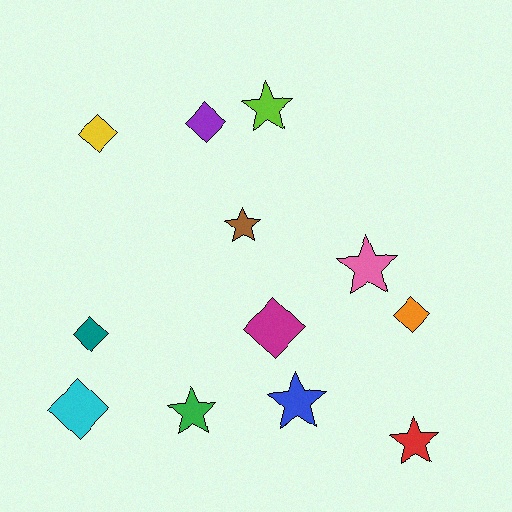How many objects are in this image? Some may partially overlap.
There are 12 objects.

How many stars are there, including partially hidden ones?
There are 6 stars.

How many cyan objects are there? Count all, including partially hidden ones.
There is 1 cyan object.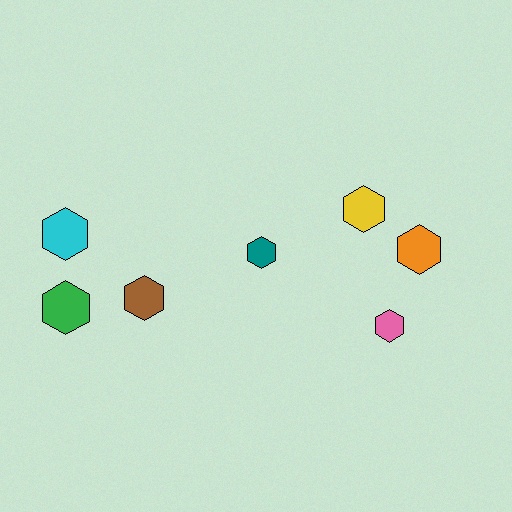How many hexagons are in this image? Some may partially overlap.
There are 7 hexagons.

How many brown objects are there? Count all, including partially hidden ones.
There is 1 brown object.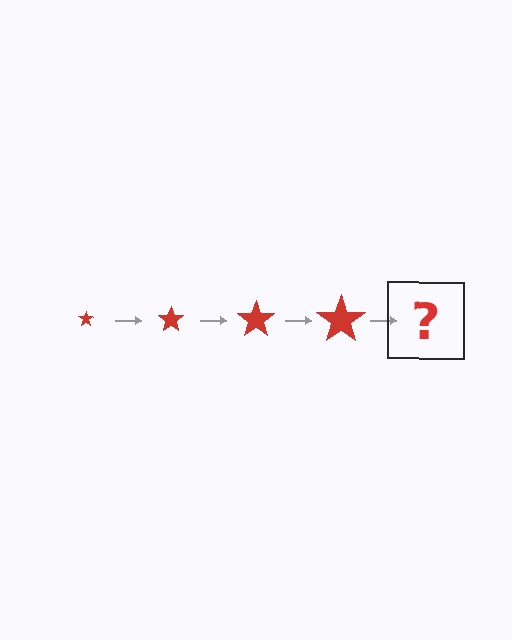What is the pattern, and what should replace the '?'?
The pattern is that the star gets progressively larger each step. The '?' should be a red star, larger than the previous one.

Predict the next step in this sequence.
The next step is a red star, larger than the previous one.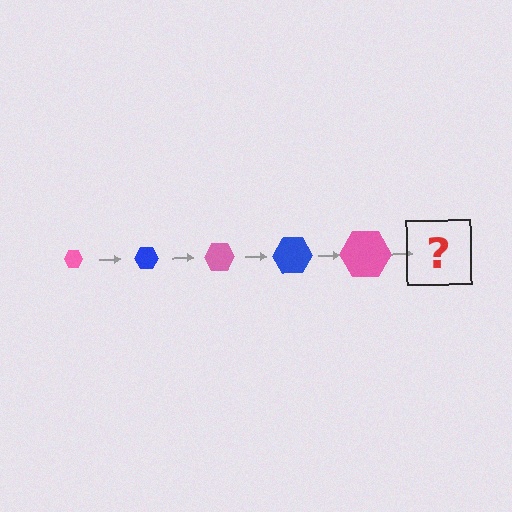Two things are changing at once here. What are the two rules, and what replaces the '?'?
The two rules are that the hexagon grows larger each step and the color cycles through pink and blue. The '?' should be a blue hexagon, larger than the previous one.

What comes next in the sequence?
The next element should be a blue hexagon, larger than the previous one.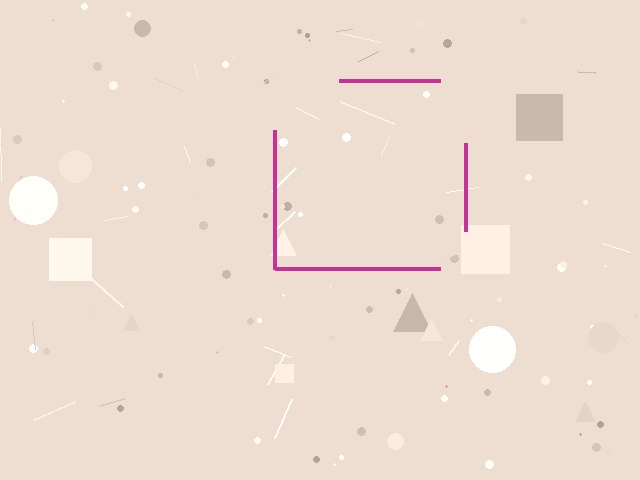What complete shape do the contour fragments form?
The contour fragments form a square.